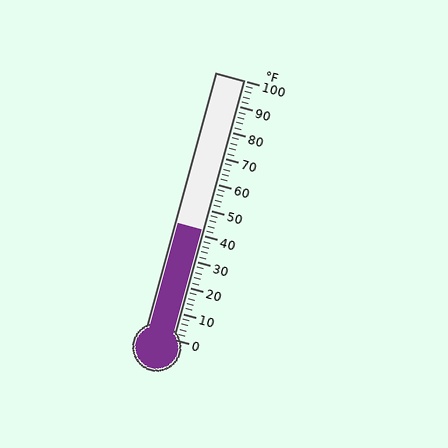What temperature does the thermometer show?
The thermometer shows approximately 42°F.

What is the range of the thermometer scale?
The thermometer scale ranges from 0°F to 100°F.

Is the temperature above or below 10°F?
The temperature is above 10°F.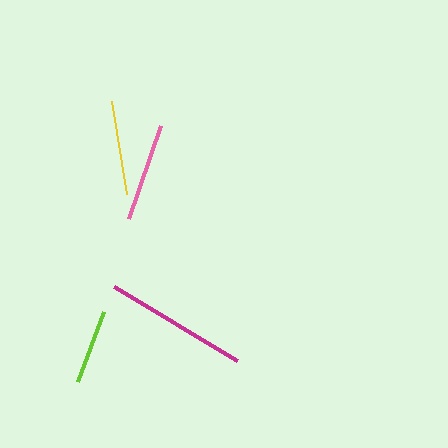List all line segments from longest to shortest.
From longest to shortest: magenta, pink, yellow, lime.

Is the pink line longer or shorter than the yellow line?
The pink line is longer than the yellow line.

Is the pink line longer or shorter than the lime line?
The pink line is longer than the lime line.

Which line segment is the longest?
The magenta line is the longest at approximately 144 pixels.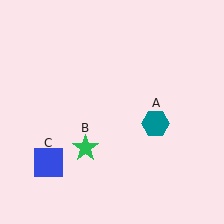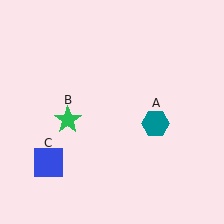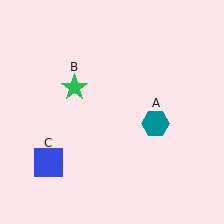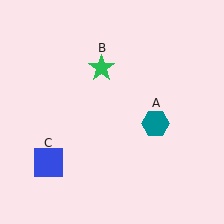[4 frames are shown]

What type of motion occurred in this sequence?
The green star (object B) rotated clockwise around the center of the scene.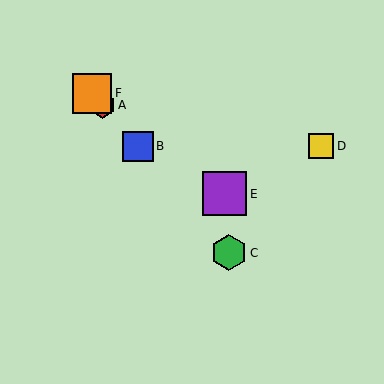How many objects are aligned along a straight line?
4 objects (A, B, C, F) are aligned along a straight line.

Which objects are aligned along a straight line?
Objects A, B, C, F are aligned along a straight line.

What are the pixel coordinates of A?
Object A is at (102, 105).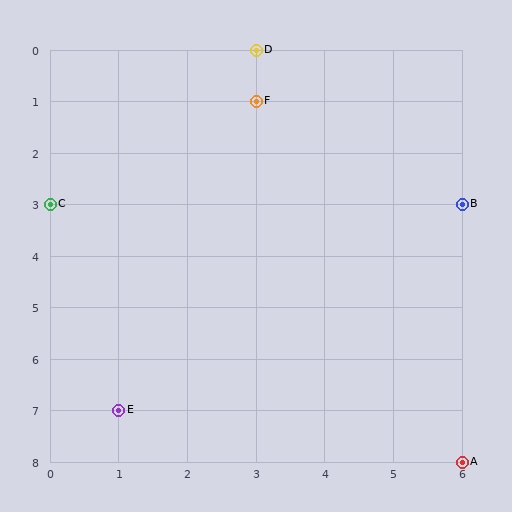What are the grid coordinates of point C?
Point C is at grid coordinates (0, 3).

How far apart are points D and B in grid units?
Points D and B are 3 columns and 3 rows apart (about 4.2 grid units diagonally).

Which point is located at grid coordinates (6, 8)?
Point A is at (6, 8).